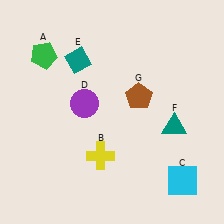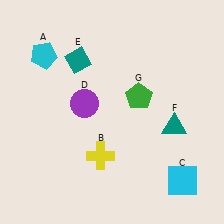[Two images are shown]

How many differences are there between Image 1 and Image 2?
There are 2 differences between the two images.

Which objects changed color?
A changed from green to cyan. G changed from brown to green.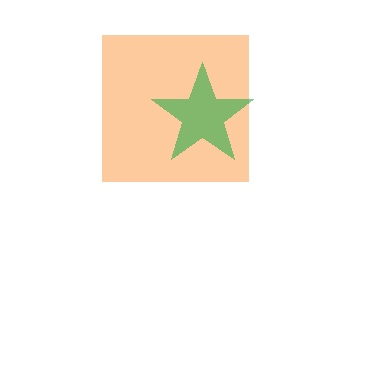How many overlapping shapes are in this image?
There are 2 overlapping shapes in the image.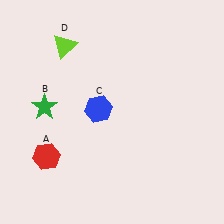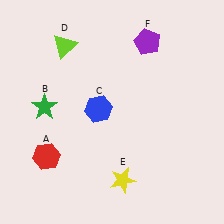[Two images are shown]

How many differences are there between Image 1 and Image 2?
There are 2 differences between the two images.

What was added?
A yellow star (E), a purple pentagon (F) were added in Image 2.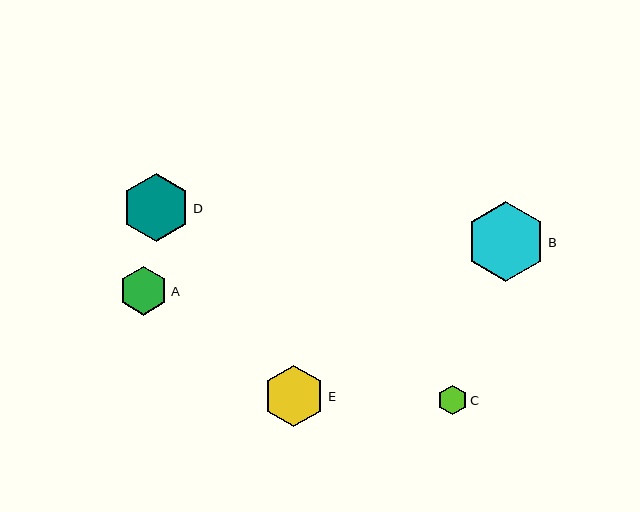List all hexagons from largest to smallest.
From largest to smallest: B, D, E, A, C.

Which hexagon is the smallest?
Hexagon C is the smallest with a size of approximately 29 pixels.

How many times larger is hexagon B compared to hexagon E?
Hexagon B is approximately 1.3 times the size of hexagon E.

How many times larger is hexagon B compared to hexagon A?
Hexagon B is approximately 1.6 times the size of hexagon A.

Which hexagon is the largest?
Hexagon B is the largest with a size of approximately 80 pixels.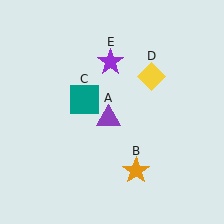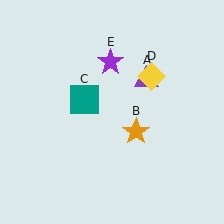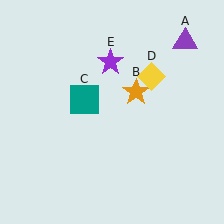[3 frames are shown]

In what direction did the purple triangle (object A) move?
The purple triangle (object A) moved up and to the right.